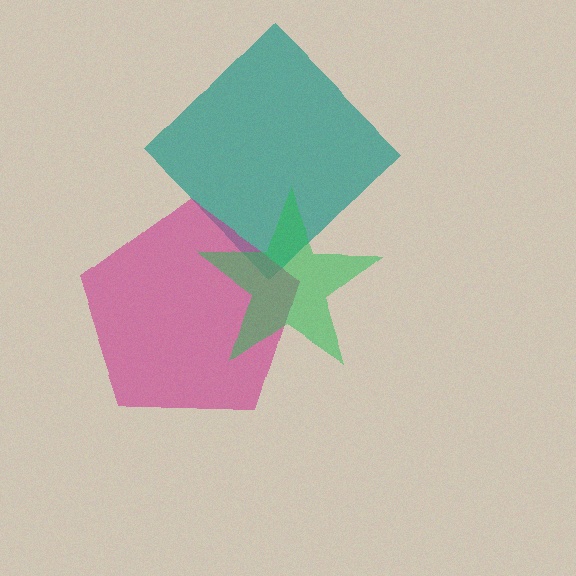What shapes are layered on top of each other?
The layered shapes are: a teal diamond, a magenta pentagon, a green star.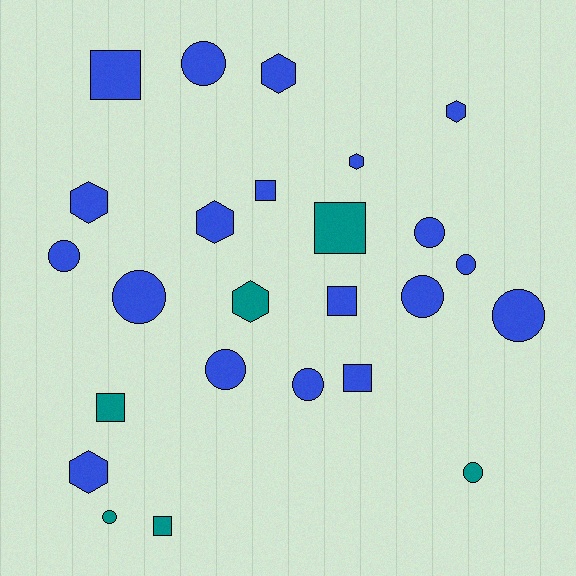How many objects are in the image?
There are 25 objects.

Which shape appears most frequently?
Circle, with 11 objects.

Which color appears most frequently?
Blue, with 19 objects.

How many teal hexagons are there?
There is 1 teal hexagon.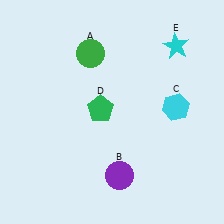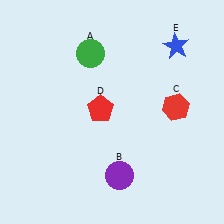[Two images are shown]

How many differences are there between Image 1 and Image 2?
There are 3 differences between the two images.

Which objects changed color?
C changed from cyan to red. D changed from green to red. E changed from cyan to blue.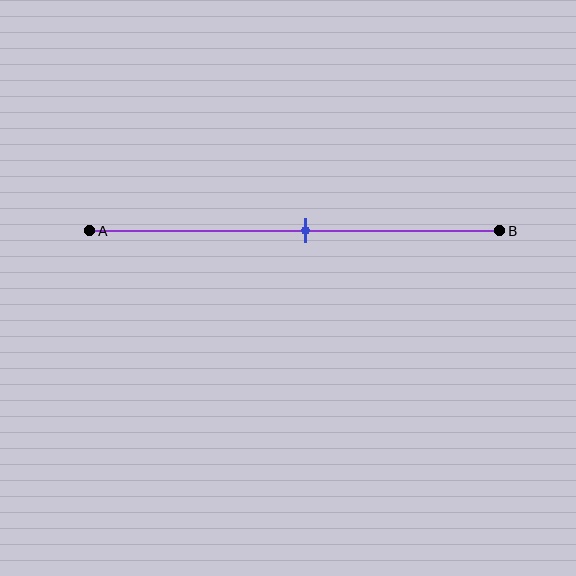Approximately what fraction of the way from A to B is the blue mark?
The blue mark is approximately 55% of the way from A to B.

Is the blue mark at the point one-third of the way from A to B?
No, the mark is at about 55% from A, not at the 33% one-third point.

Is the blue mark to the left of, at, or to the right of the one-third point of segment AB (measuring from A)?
The blue mark is to the right of the one-third point of segment AB.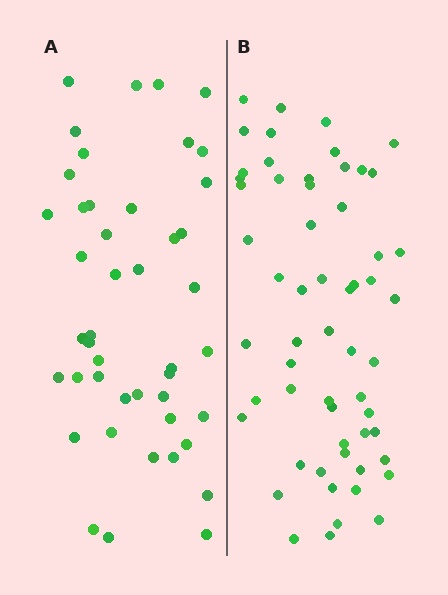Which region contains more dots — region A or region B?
Region B (the right region) has more dots.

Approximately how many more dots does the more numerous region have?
Region B has approximately 15 more dots than region A.